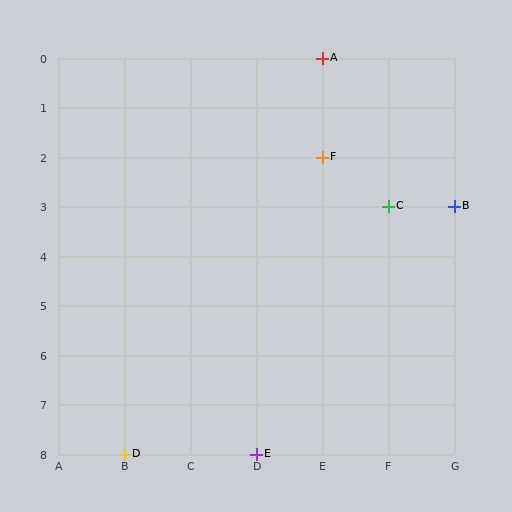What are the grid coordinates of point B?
Point B is at grid coordinates (G, 3).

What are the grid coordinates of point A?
Point A is at grid coordinates (E, 0).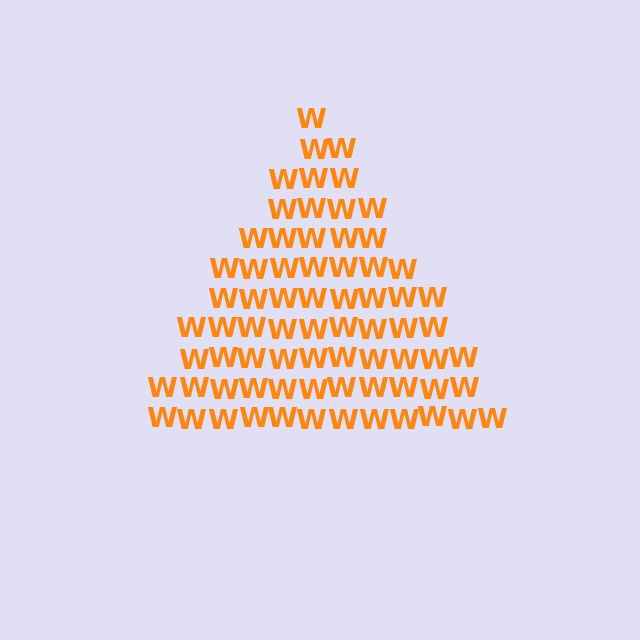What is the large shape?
The large shape is a triangle.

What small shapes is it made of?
It is made of small letter W's.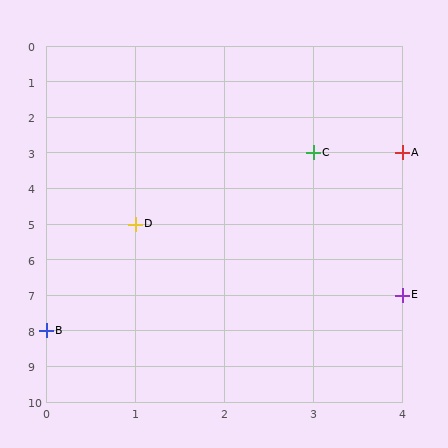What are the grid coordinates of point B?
Point B is at grid coordinates (0, 8).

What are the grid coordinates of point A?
Point A is at grid coordinates (4, 3).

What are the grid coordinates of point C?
Point C is at grid coordinates (3, 3).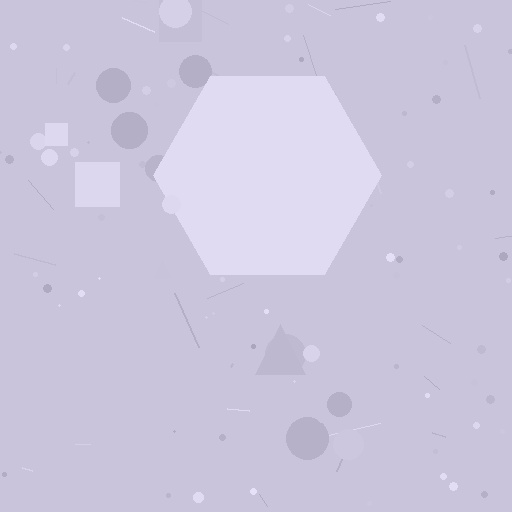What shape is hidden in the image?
A hexagon is hidden in the image.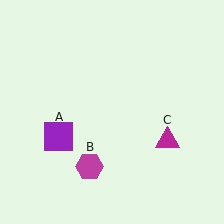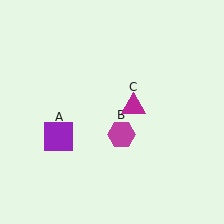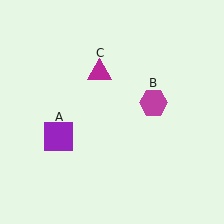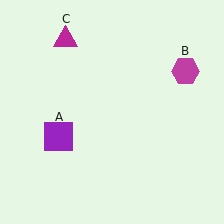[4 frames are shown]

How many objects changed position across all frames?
2 objects changed position: magenta hexagon (object B), magenta triangle (object C).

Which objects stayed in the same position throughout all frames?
Purple square (object A) remained stationary.